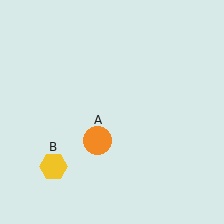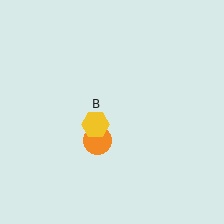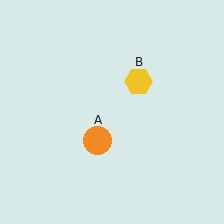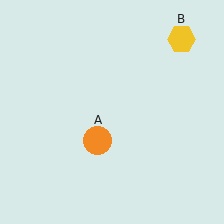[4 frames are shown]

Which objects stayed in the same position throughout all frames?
Orange circle (object A) remained stationary.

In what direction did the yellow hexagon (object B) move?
The yellow hexagon (object B) moved up and to the right.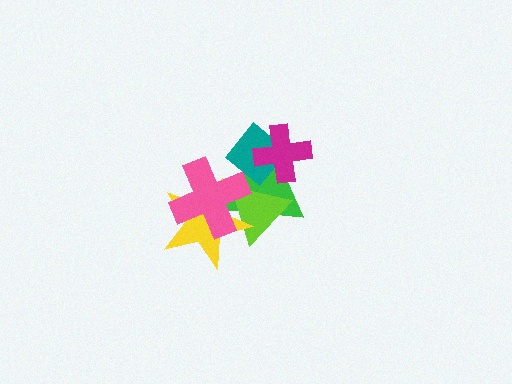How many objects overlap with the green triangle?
5 objects overlap with the green triangle.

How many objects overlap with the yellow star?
3 objects overlap with the yellow star.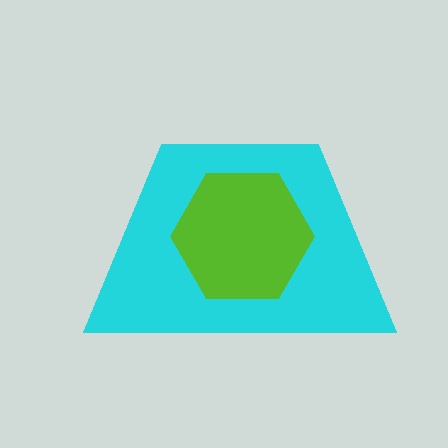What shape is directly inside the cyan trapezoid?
The lime hexagon.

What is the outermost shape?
The cyan trapezoid.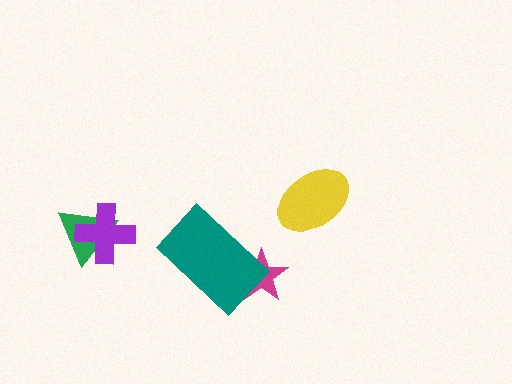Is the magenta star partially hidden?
Yes, it is partially covered by another shape.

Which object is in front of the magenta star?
The teal rectangle is in front of the magenta star.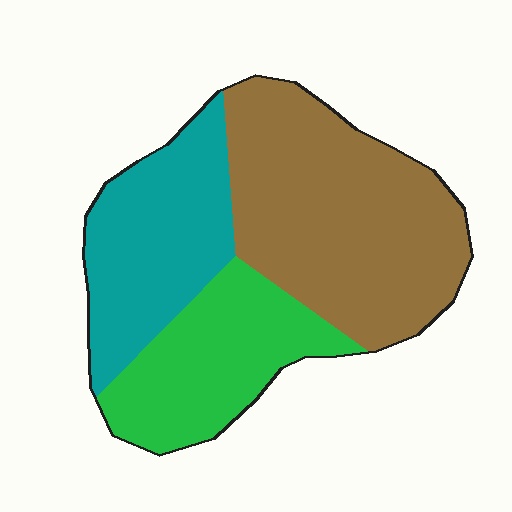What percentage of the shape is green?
Green covers about 25% of the shape.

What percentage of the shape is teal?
Teal covers 28% of the shape.